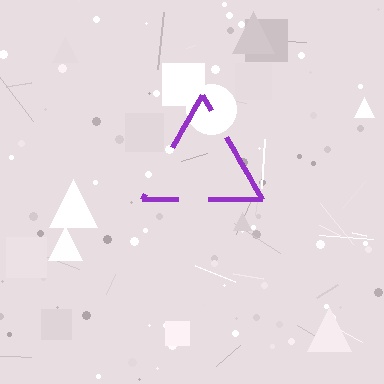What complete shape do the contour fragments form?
The contour fragments form a triangle.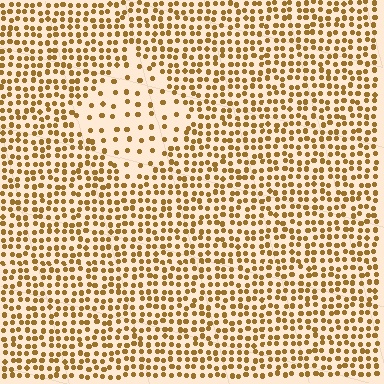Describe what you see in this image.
The image contains small brown elements arranged at two different densities. A diamond-shaped region is visible where the elements are less densely packed than the surrounding area.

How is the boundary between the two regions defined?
The boundary is defined by a change in element density (approximately 2.6x ratio). All elements are the same color, size, and shape.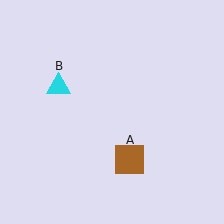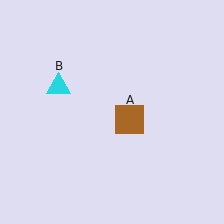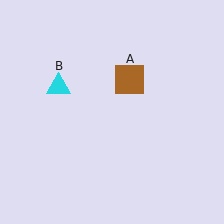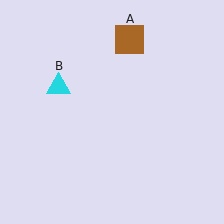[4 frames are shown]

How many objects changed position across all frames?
1 object changed position: brown square (object A).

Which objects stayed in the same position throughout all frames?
Cyan triangle (object B) remained stationary.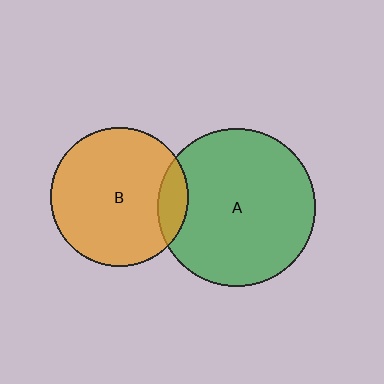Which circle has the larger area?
Circle A (green).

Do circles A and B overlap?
Yes.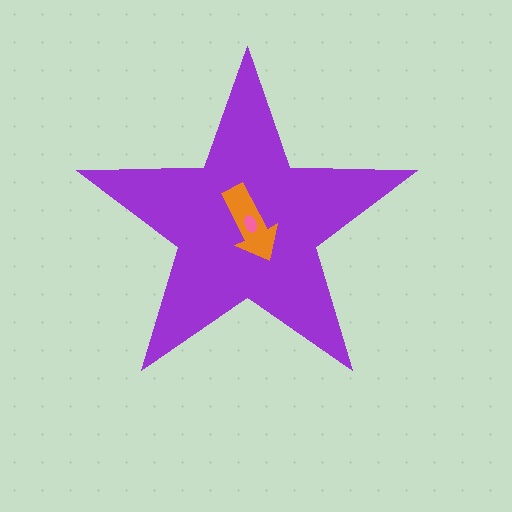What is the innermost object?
The pink ellipse.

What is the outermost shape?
The purple star.